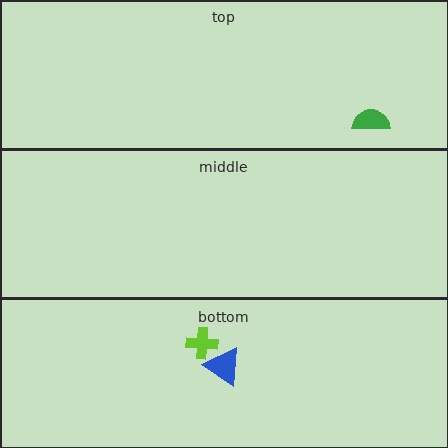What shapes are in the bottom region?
The lime cross, the blue triangle.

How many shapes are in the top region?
1.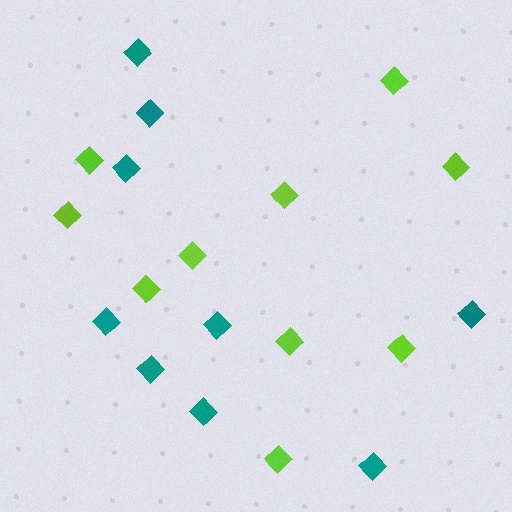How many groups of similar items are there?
There are 2 groups: one group of lime diamonds (10) and one group of teal diamonds (9).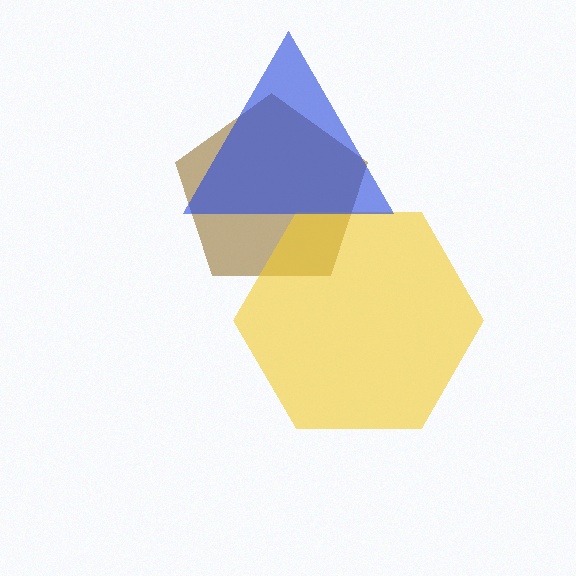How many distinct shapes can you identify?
There are 3 distinct shapes: a brown pentagon, a yellow hexagon, a blue triangle.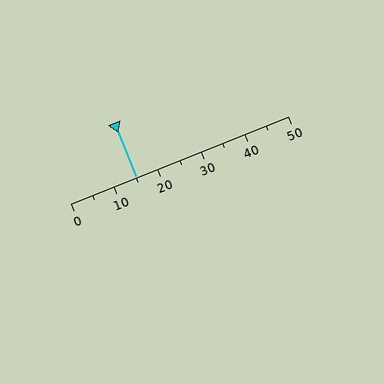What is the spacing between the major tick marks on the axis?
The major ticks are spaced 10 apart.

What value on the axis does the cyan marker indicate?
The marker indicates approximately 15.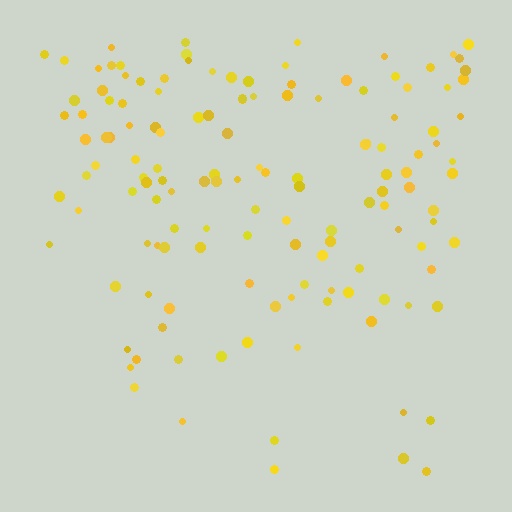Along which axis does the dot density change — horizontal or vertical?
Vertical.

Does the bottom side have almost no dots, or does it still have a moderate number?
Still a moderate number, just noticeably fewer than the top.